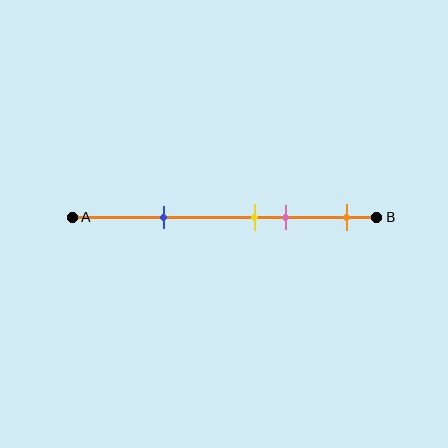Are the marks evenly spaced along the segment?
No, the marks are not evenly spaced.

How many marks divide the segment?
There are 4 marks dividing the segment.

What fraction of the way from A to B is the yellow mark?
The yellow mark is approximately 60% (0.6) of the way from A to B.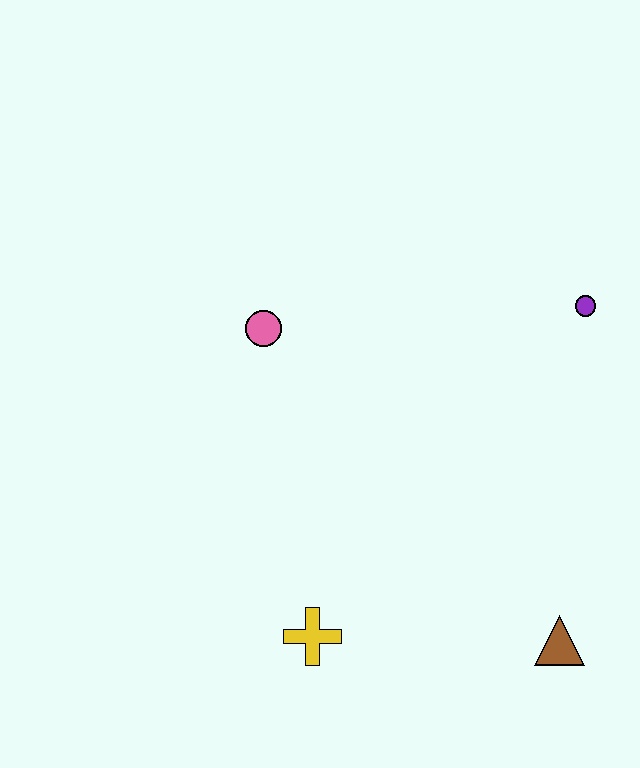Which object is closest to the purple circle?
The pink circle is closest to the purple circle.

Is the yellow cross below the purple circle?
Yes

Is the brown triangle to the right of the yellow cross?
Yes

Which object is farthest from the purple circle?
The yellow cross is farthest from the purple circle.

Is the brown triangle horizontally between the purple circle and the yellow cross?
Yes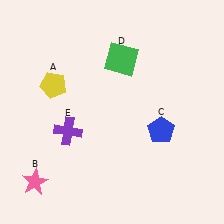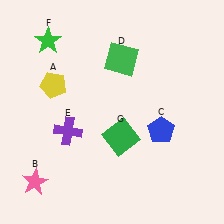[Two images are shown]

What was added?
A green star (F), a green square (G) were added in Image 2.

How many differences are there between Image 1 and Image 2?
There are 2 differences between the two images.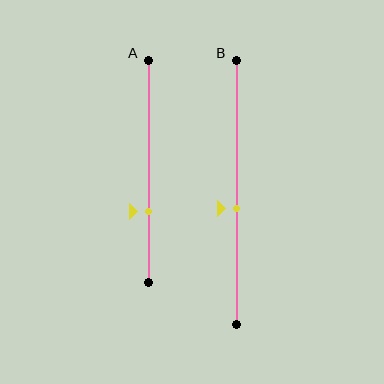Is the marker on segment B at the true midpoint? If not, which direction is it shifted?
No, the marker on segment B is shifted downward by about 6% of the segment length.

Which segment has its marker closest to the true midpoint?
Segment B has its marker closest to the true midpoint.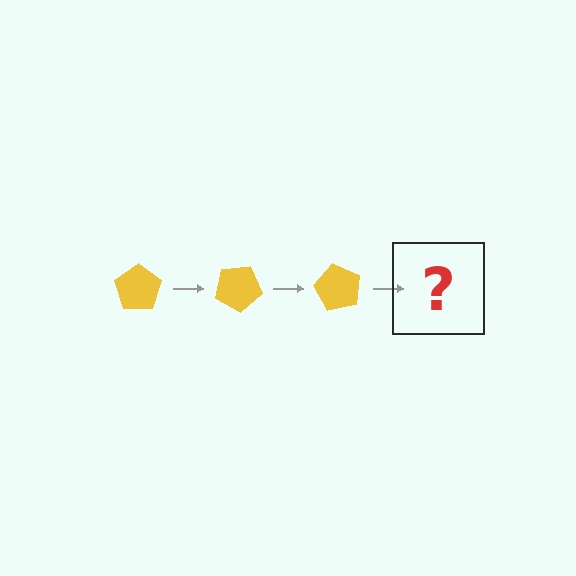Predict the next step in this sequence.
The next step is a yellow pentagon rotated 90 degrees.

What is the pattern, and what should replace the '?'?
The pattern is that the pentagon rotates 30 degrees each step. The '?' should be a yellow pentagon rotated 90 degrees.